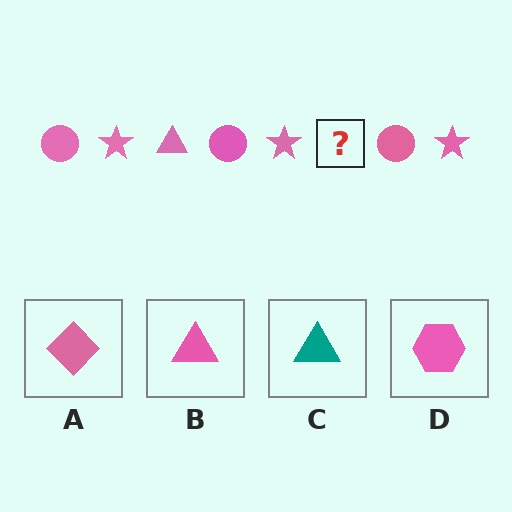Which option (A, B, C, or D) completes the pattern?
B.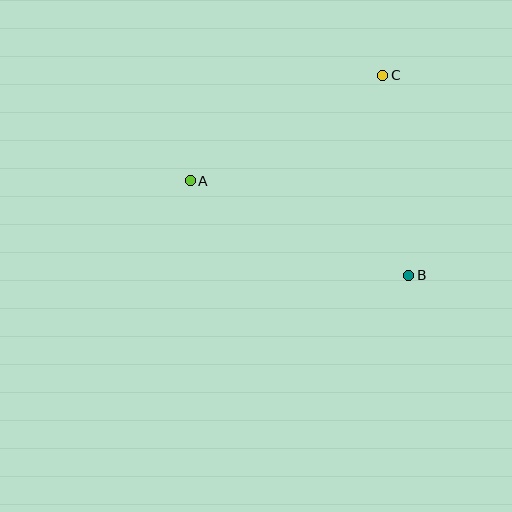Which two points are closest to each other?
Points B and C are closest to each other.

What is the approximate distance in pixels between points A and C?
The distance between A and C is approximately 219 pixels.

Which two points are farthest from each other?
Points A and B are farthest from each other.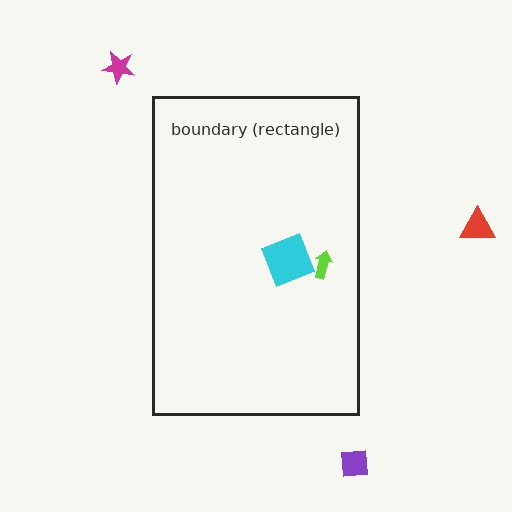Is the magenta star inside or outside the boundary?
Outside.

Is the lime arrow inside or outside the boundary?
Inside.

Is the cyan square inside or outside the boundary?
Inside.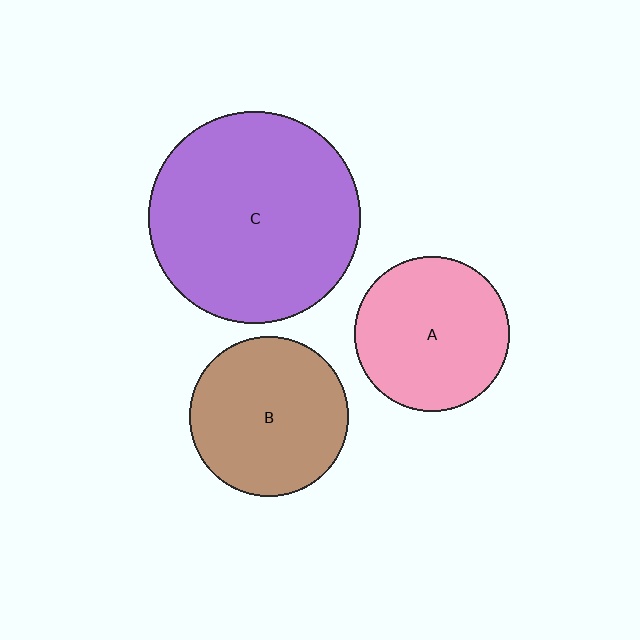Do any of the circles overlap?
No, none of the circles overlap.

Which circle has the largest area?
Circle C (purple).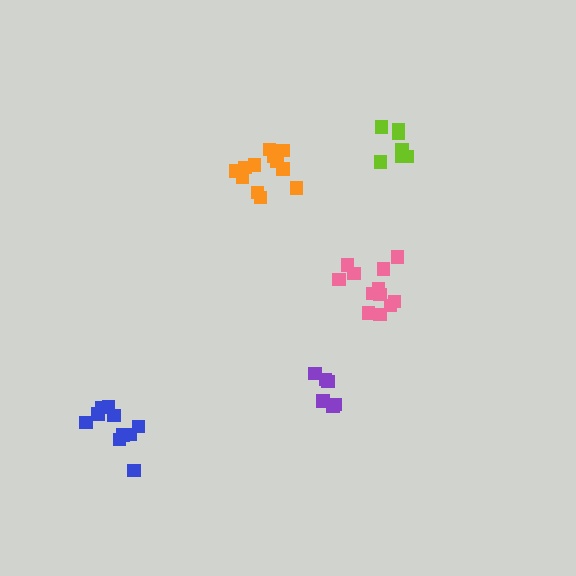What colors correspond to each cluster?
The clusters are colored: orange, lime, blue, purple, pink.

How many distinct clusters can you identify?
There are 5 distinct clusters.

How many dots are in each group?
Group 1: 12 dots, Group 2: 7 dots, Group 3: 10 dots, Group 4: 6 dots, Group 5: 12 dots (47 total).